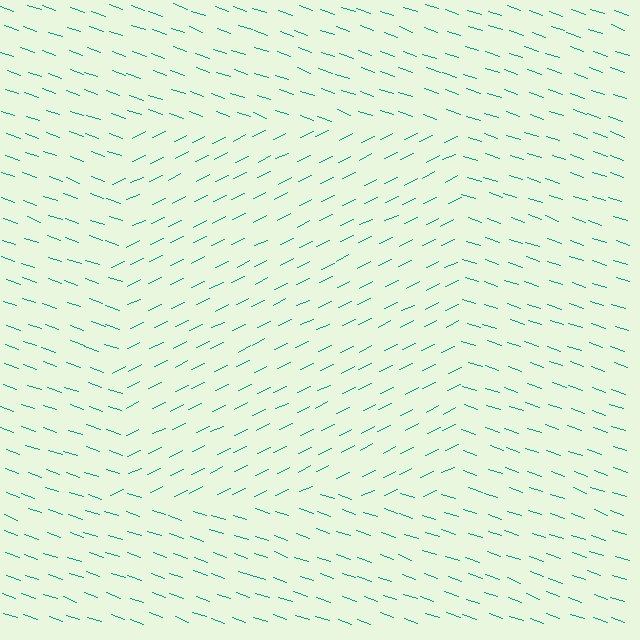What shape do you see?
I see a rectangle.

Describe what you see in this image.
The image is filled with small teal line segments. A rectangle region in the image has lines oriented differently from the surrounding lines, creating a visible texture boundary.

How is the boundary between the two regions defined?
The boundary is defined purely by a change in line orientation (approximately 45 degrees difference). All lines are the same color and thickness.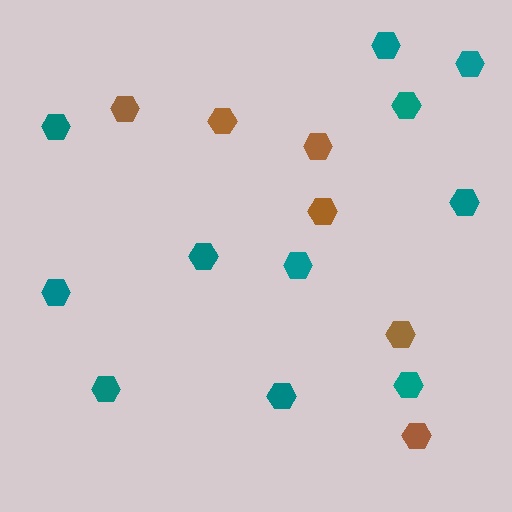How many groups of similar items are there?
There are 2 groups: one group of brown hexagons (6) and one group of teal hexagons (11).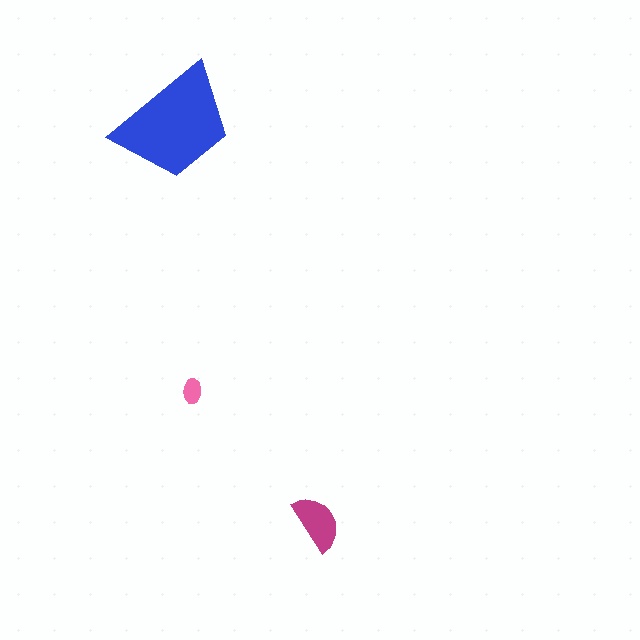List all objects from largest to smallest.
The blue trapezoid, the magenta semicircle, the pink ellipse.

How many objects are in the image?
There are 3 objects in the image.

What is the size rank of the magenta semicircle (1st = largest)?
2nd.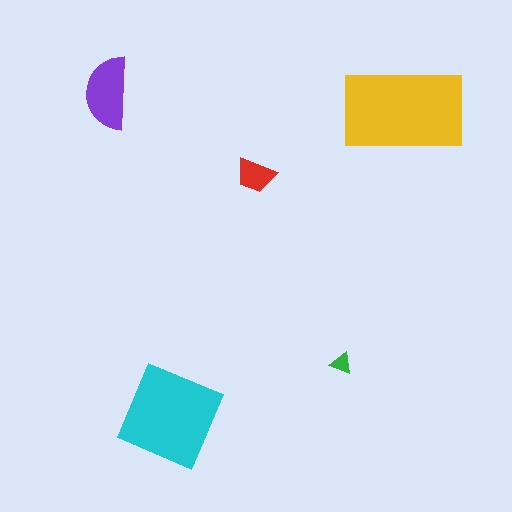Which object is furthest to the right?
The yellow rectangle is rightmost.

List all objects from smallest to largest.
The green triangle, the red trapezoid, the purple semicircle, the cyan square, the yellow rectangle.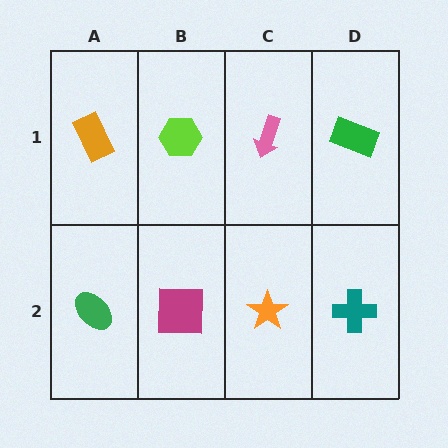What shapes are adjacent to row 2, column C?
A pink arrow (row 1, column C), a magenta square (row 2, column B), a teal cross (row 2, column D).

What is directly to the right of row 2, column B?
An orange star.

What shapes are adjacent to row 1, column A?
A green ellipse (row 2, column A), a lime hexagon (row 1, column B).